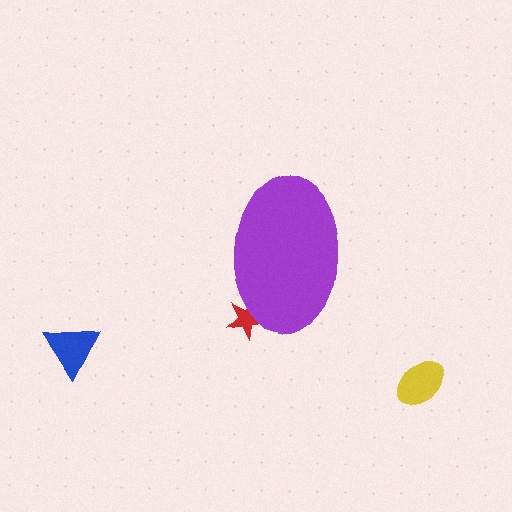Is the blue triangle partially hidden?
No, the blue triangle is fully visible.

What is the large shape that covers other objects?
A purple ellipse.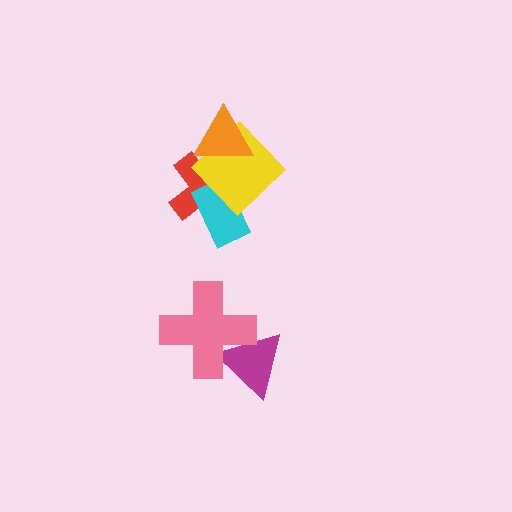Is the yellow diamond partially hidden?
Yes, it is partially covered by another shape.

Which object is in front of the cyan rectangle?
The yellow diamond is in front of the cyan rectangle.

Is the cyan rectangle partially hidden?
Yes, it is partially covered by another shape.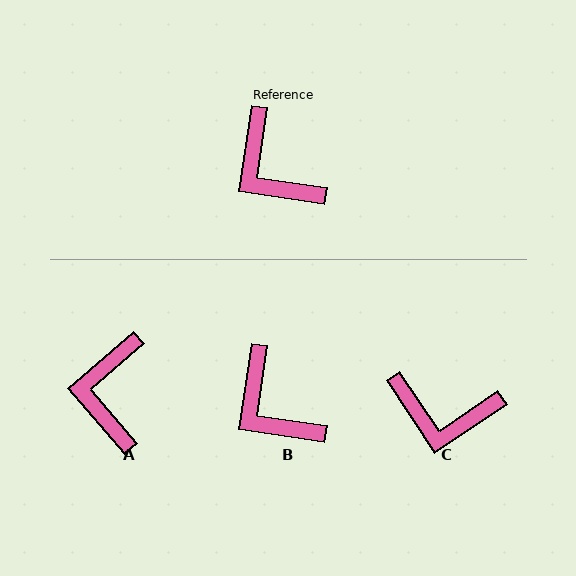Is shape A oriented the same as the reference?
No, it is off by about 41 degrees.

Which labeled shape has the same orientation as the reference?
B.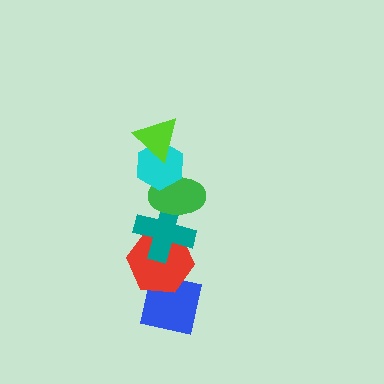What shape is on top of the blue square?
The red hexagon is on top of the blue square.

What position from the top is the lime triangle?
The lime triangle is 1st from the top.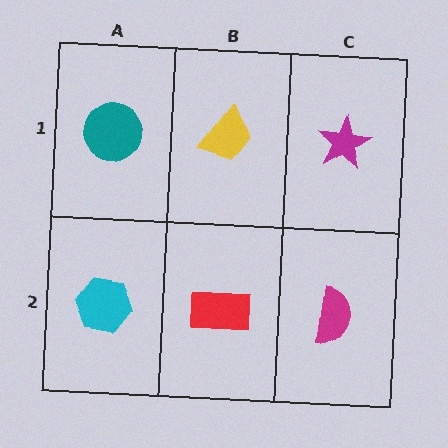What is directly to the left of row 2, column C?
A red rectangle.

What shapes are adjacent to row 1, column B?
A red rectangle (row 2, column B), a teal circle (row 1, column A), a magenta star (row 1, column C).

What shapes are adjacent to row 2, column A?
A teal circle (row 1, column A), a red rectangle (row 2, column B).